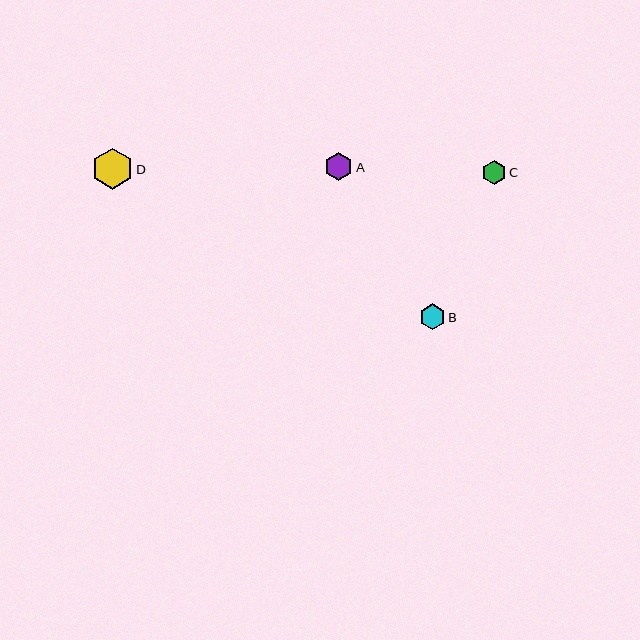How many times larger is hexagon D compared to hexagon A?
Hexagon D is approximately 1.5 times the size of hexagon A.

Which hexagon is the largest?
Hexagon D is the largest with a size of approximately 41 pixels.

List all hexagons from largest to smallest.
From largest to smallest: D, A, B, C.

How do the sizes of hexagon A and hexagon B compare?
Hexagon A and hexagon B are approximately the same size.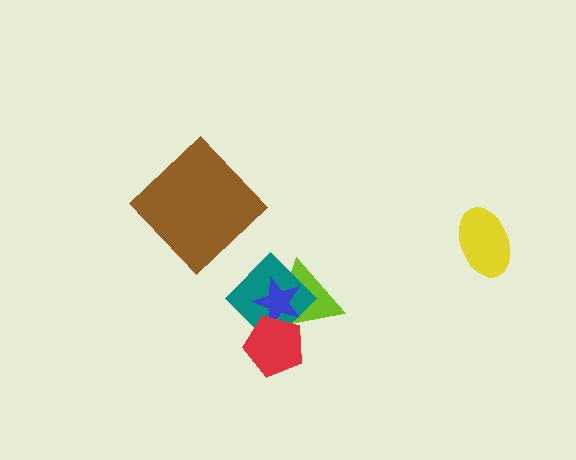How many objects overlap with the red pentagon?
3 objects overlap with the red pentagon.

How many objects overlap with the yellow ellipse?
0 objects overlap with the yellow ellipse.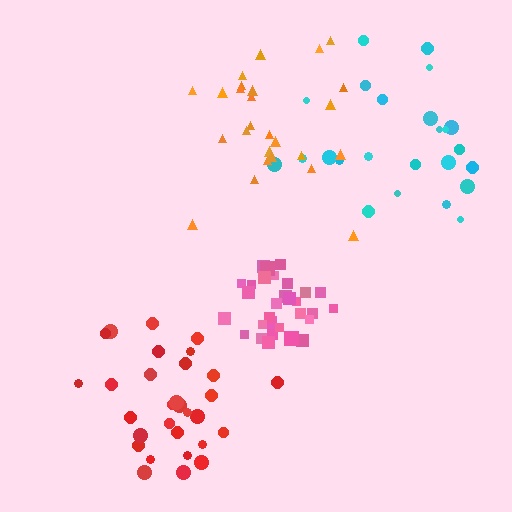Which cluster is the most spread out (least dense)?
Cyan.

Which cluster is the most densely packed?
Pink.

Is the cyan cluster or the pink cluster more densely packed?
Pink.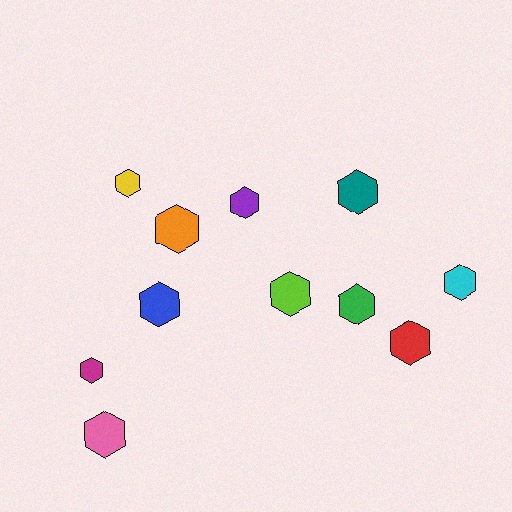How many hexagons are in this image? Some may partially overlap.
There are 11 hexagons.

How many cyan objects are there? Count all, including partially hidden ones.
There is 1 cyan object.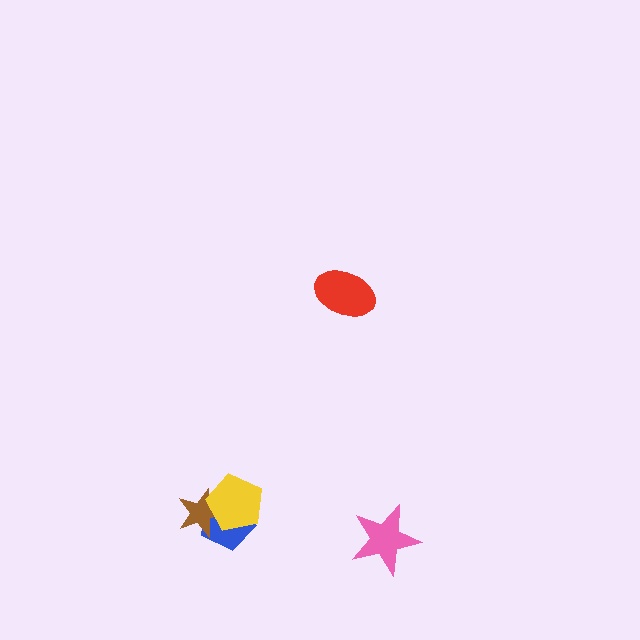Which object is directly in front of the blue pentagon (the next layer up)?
The brown star is directly in front of the blue pentagon.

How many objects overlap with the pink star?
0 objects overlap with the pink star.